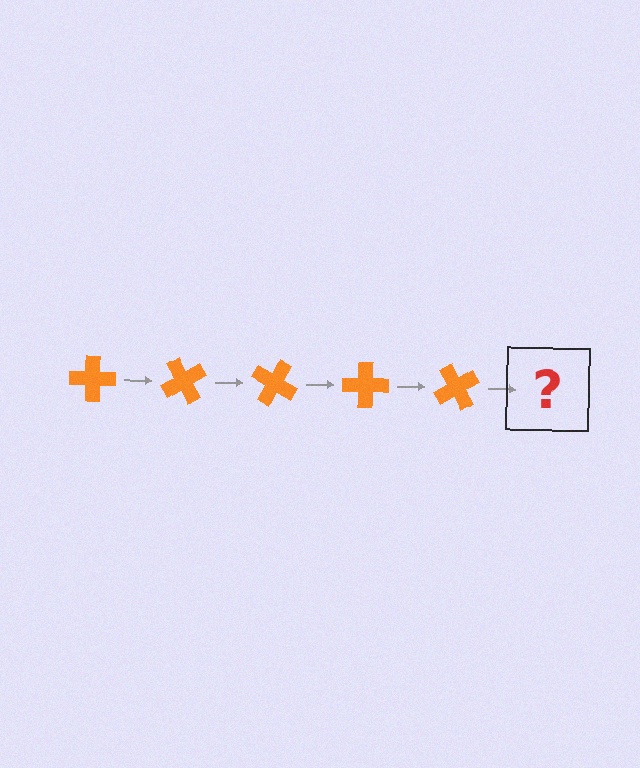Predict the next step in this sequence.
The next step is an orange cross rotated 300 degrees.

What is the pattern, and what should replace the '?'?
The pattern is that the cross rotates 60 degrees each step. The '?' should be an orange cross rotated 300 degrees.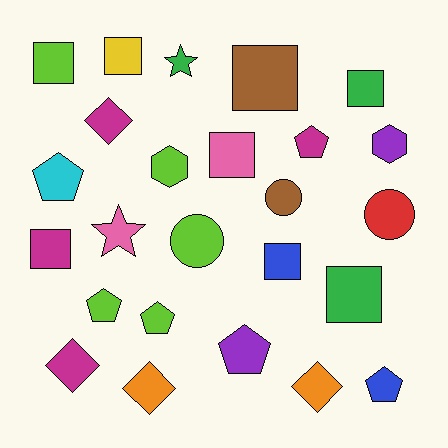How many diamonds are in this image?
There are 4 diamonds.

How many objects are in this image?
There are 25 objects.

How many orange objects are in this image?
There are 2 orange objects.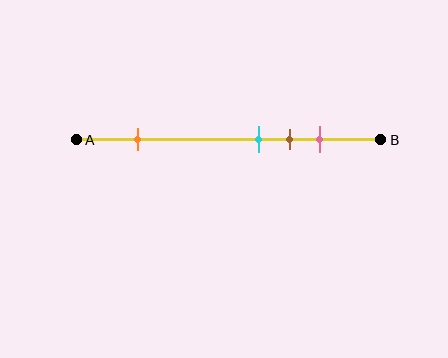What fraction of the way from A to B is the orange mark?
The orange mark is approximately 20% (0.2) of the way from A to B.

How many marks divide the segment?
There are 4 marks dividing the segment.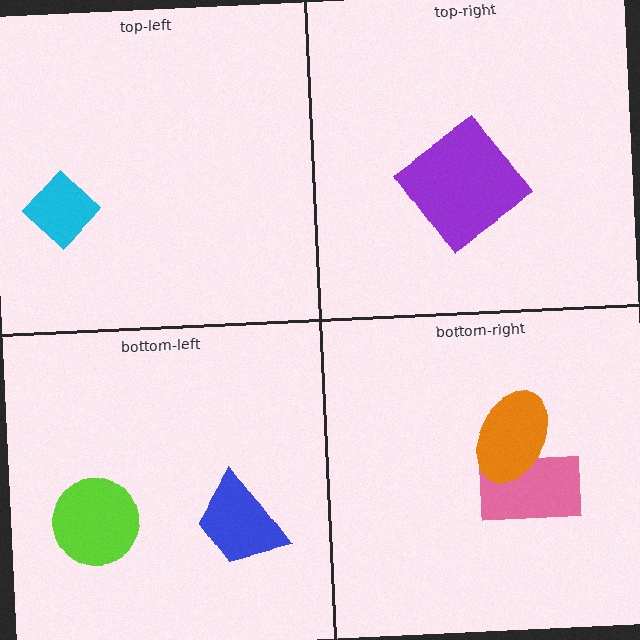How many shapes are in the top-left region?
1.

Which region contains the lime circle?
The bottom-left region.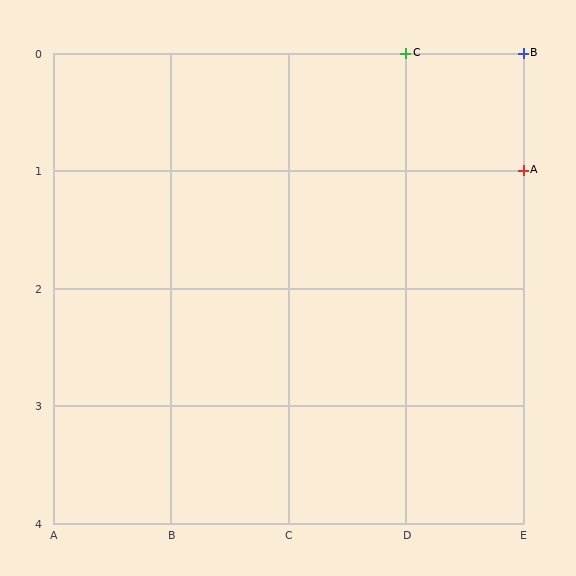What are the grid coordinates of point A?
Point A is at grid coordinates (E, 1).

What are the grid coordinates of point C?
Point C is at grid coordinates (D, 0).